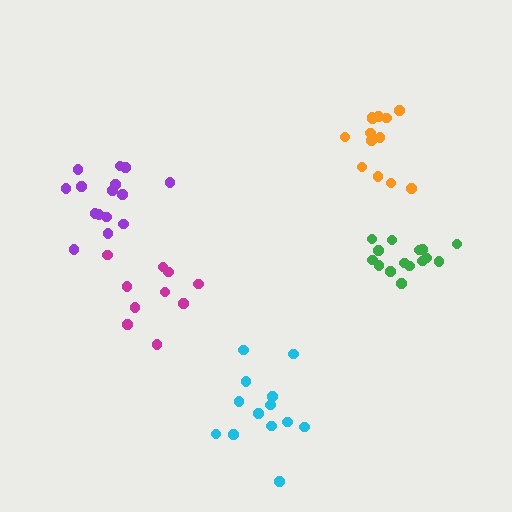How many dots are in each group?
Group 1: 15 dots, Group 2: 10 dots, Group 3: 15 dots, Group 4: 13 dots, Group 5: 13 dots (66 total).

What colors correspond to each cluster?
The clusters are colored: green, magenta, purple, cyan, orange.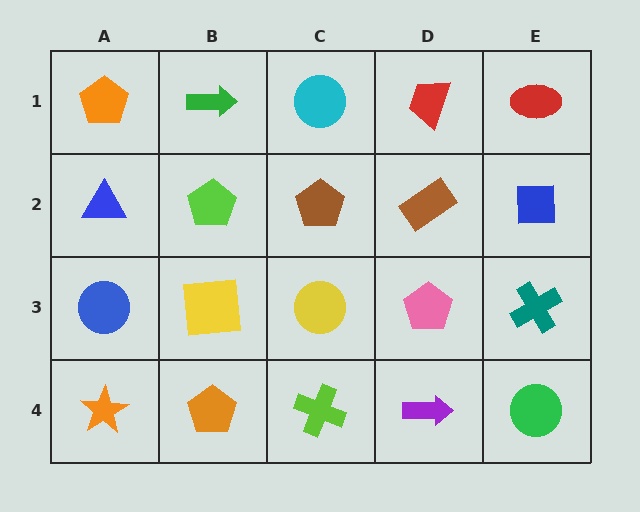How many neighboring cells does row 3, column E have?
3.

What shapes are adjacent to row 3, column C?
A brown pentagon (row 2, column C), a lime cross (row 4, column C), a yellow square (row 3, column B), a pink pentagon (row 3, column D).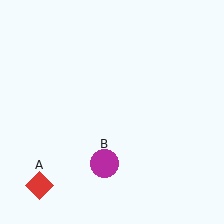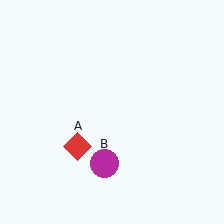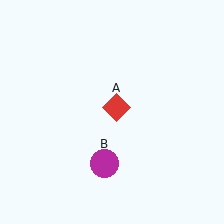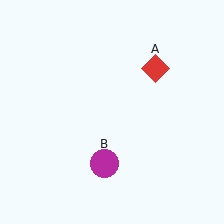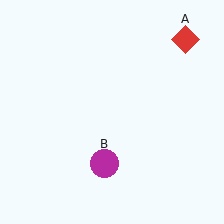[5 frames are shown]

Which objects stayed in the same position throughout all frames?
Magenta circle (object B) remained stationary.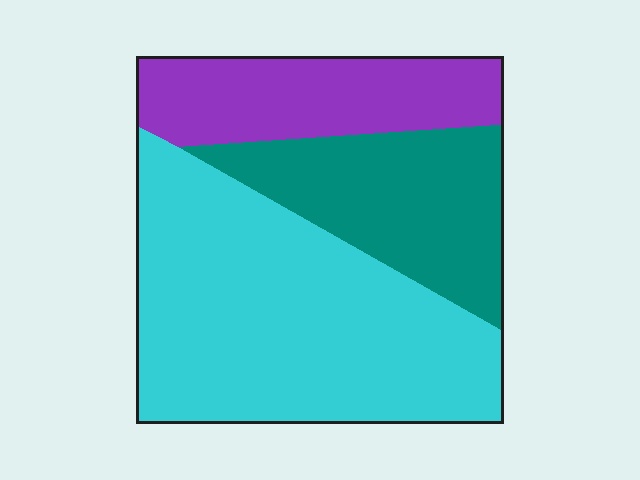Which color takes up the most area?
Cyan, at roughly 55%.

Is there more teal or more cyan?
Cyan.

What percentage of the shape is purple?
Purple takes up about one fifth (1/5) of the shape.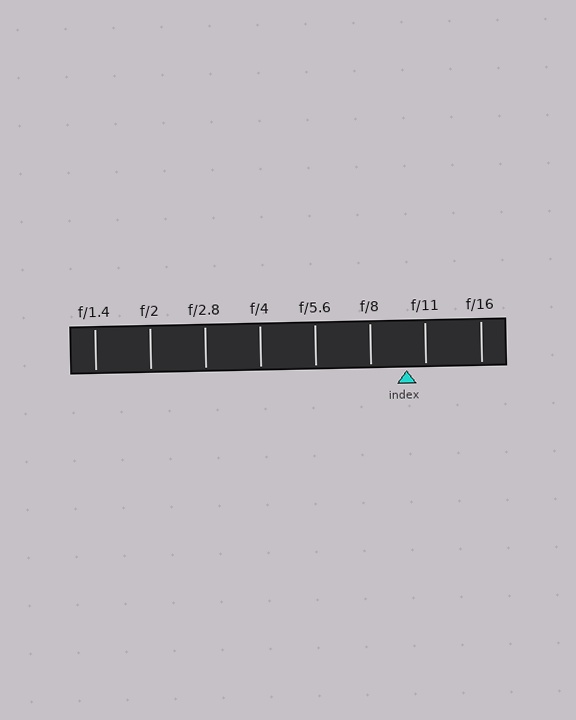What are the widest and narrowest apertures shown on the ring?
The widest aperture shown is f/1.4 and the narrowest is f/16.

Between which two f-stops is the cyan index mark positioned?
The index mark is between f/8 and f/11.